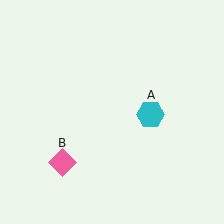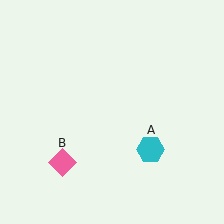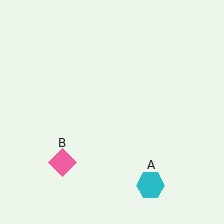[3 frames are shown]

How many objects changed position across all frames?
1 object changed position: cyan hexagon (object A).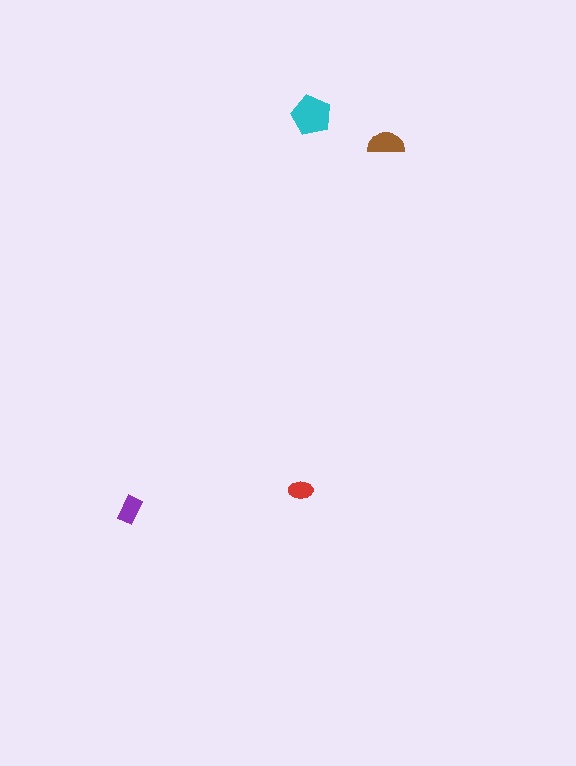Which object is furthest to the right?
The brown semicircle is rightmost.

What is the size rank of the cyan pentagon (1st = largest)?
1st.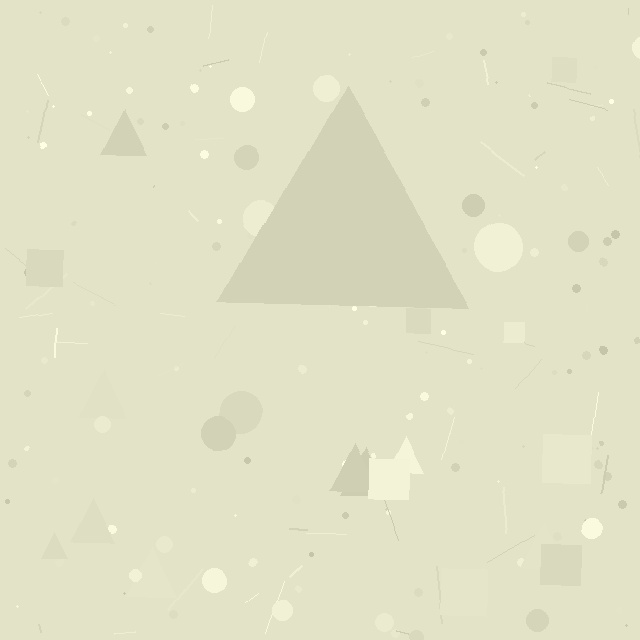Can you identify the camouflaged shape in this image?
The camouflaged shape is a triangle.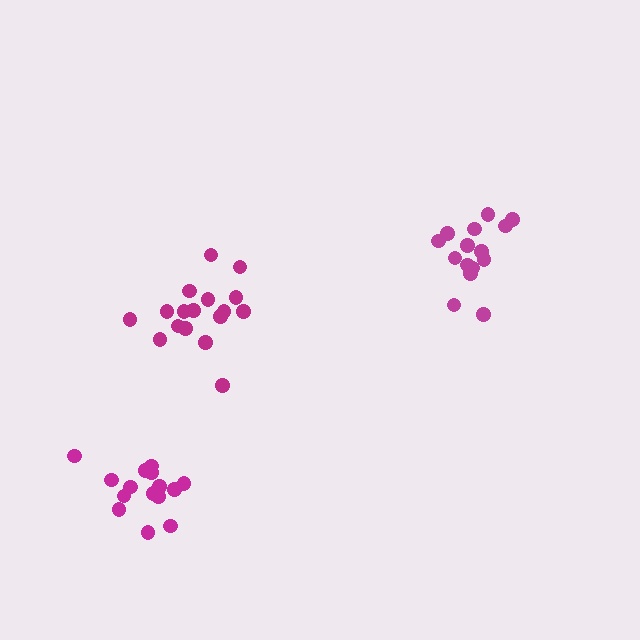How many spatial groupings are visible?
There are 3 spatial groupings.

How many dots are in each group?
Group 1: 17 dots, Group 2: 15 dots, Group 3: 15 dots (47 total).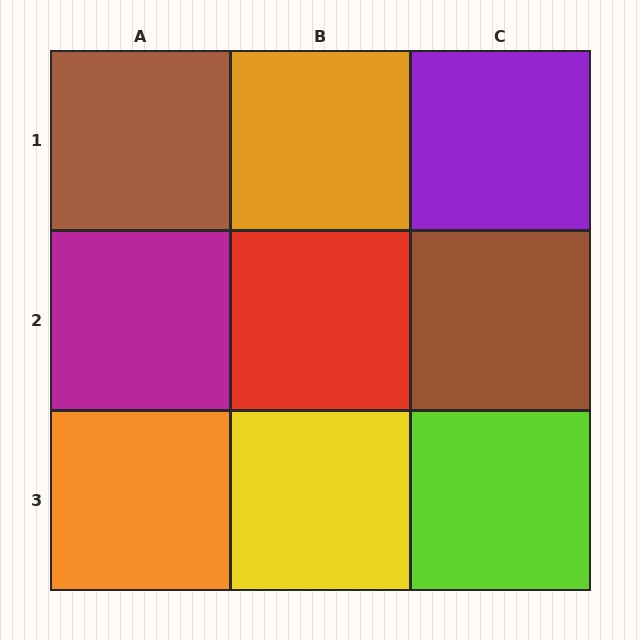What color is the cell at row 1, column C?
Purple.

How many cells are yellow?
1 cell is yellow.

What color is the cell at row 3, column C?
Lime.